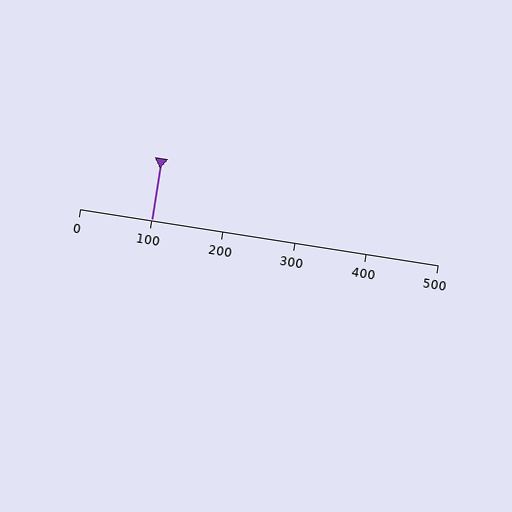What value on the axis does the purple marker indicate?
The marker indicates approximately 100.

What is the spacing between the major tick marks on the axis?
The major ticks are spaced 100 apart.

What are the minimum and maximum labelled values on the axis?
The axis runs from 0 to 500.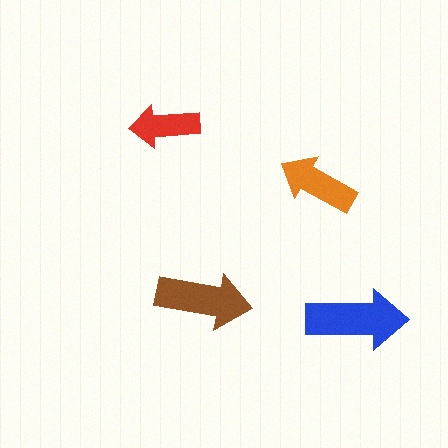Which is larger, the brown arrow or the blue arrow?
The blue one.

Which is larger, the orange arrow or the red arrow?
The orange one.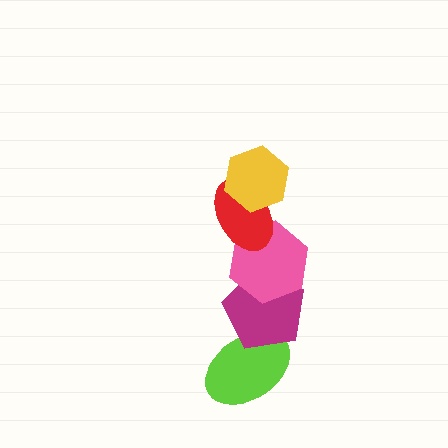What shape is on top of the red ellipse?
The yellow hexagon is on top of the red ellipse.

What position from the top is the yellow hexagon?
The yellow hexagon is 1st from the top.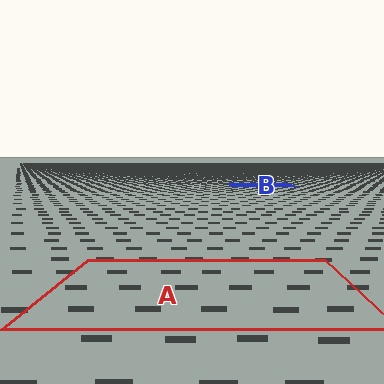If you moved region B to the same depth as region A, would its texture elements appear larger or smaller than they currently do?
They would appear larger. At a closer depth, the same texture elements are projected at a bigger on-screen size.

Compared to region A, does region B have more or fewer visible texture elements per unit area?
Region B has more texture elements per unit area — they are packed more densely because it is farther away.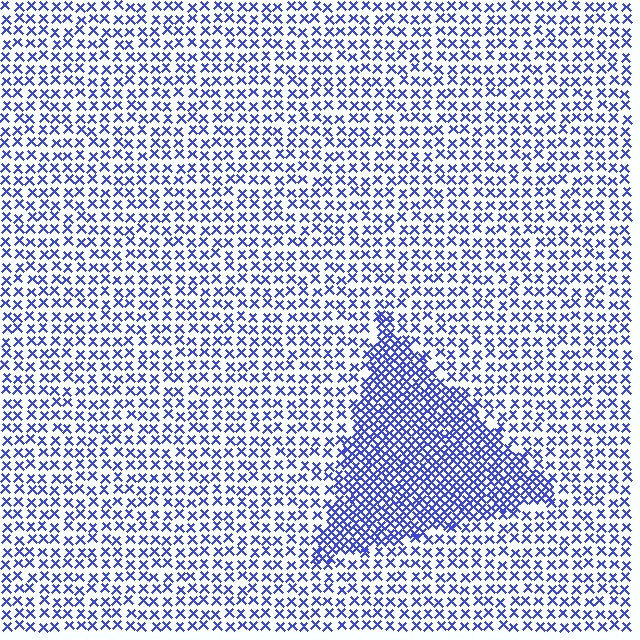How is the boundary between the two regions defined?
The boundary is defined by a change in element density (approximately 2.2x ratio). All elements are the same color, size, and shape.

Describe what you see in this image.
The image contains small blue elements arranged at two different densities. A triangle-shaped region is visible where the elements are more densely packed than the surrounding area.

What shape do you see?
I see a triangle.